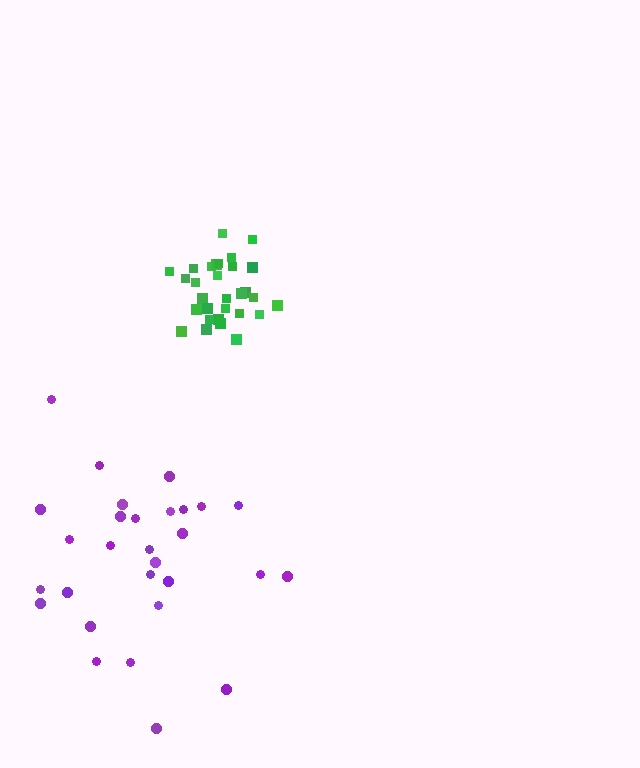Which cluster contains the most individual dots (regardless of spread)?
Green (30).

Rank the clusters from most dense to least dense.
green, purple.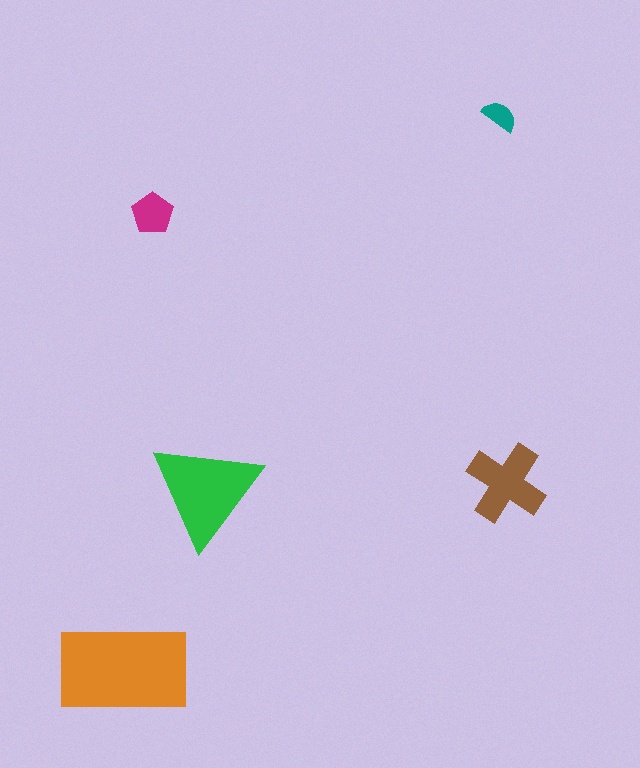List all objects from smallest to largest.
The teal semicircle, the magenta pentagon, the brown cross, the green triangle, the orange rectangle.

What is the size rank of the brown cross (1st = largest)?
3rd.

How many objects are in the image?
There are 5 objects in the image.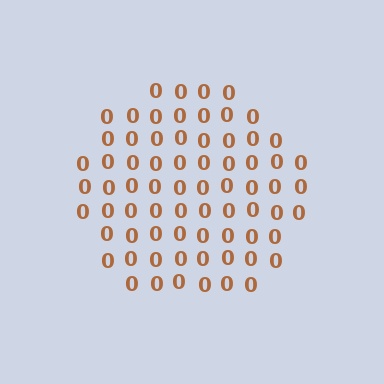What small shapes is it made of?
It is made of small digit 0's.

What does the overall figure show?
The overall figure shows a circle.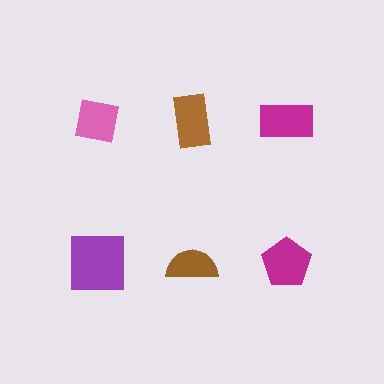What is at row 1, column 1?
A pink square.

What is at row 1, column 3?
A magenta rectangle.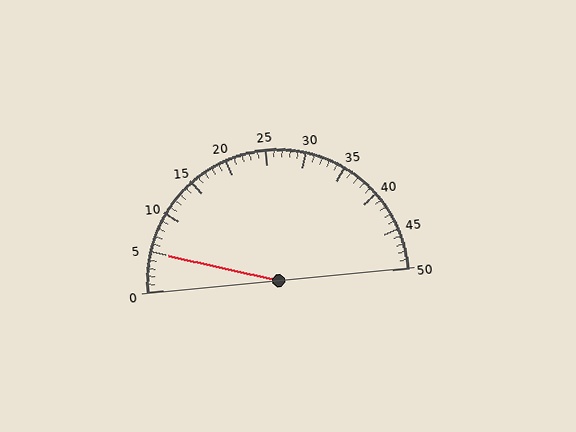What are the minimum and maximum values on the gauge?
The gauge ranges from 0 to 50.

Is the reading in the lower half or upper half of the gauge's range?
The reading is in the lower half of the range (0 to 50).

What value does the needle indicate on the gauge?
The needle indicates approximately 5.